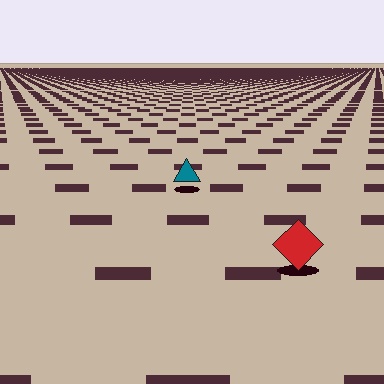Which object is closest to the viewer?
The red diamond is closest. The texture marks near it are larger and more spread out.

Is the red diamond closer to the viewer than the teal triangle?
Yes. The red diamond is closer — you can tell from the texture gradient: the ground texture is coarser near it.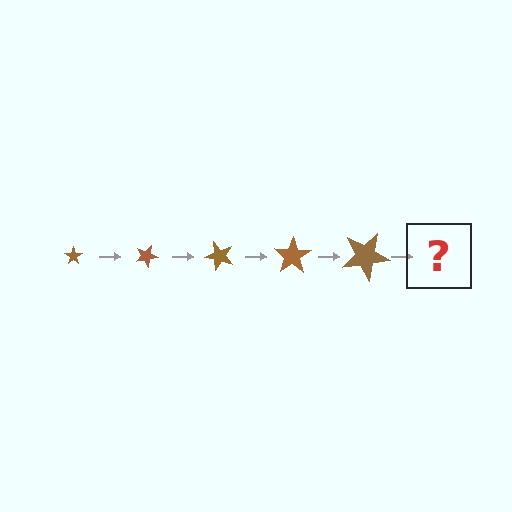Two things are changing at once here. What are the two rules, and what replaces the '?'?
The two rules are that the star grows larger each step and it rotates 25 degrees each step. The '?' should be a star, larger than the previous one and rotated 125 degrees from the start.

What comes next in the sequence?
The next element should be a star, larger than the previous one and rotated 125 degrees from the start.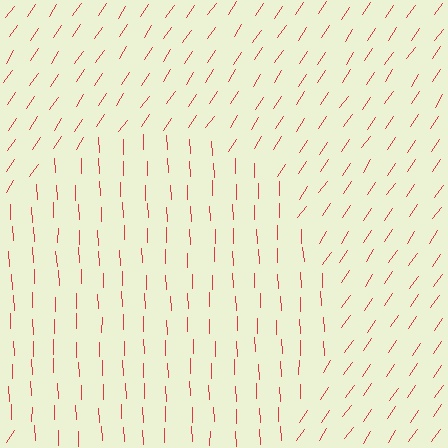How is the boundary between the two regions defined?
The boundary is defined purely by a change in line orientation (approximately 36 degrees difference). All lines are the same color and thickness.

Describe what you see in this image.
The image is filled with small red line segments. A circle region in the image has lines oriented differently from the surrounding lines, creating a visible texture boundary.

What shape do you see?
I see a circle.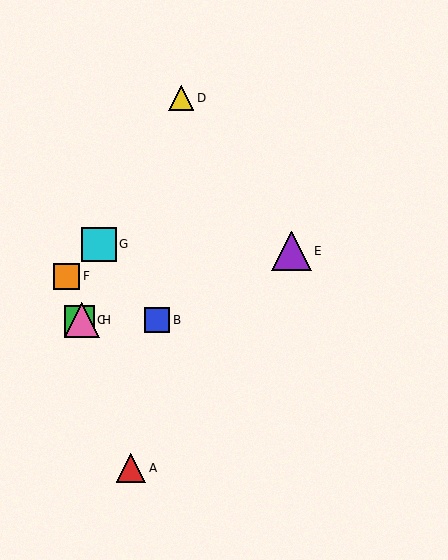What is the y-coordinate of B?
Object B is at y≈320.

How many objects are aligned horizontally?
3 objects (B, C, H) are aligned horizontally.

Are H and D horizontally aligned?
No, H is at y≈320 and D is at y≈98.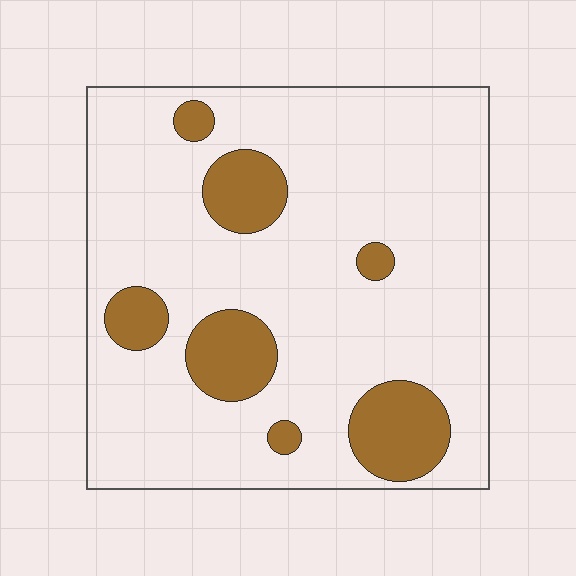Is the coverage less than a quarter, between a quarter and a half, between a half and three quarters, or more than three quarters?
Less than a quarter.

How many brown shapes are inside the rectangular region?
7.